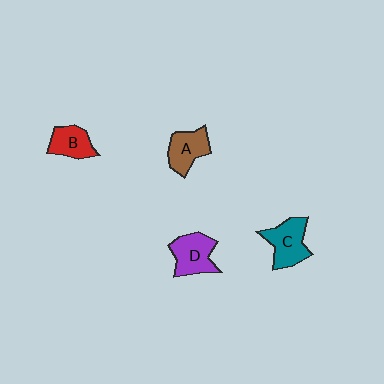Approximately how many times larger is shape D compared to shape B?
Approximately 1.3 times.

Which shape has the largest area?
Shape C (teal).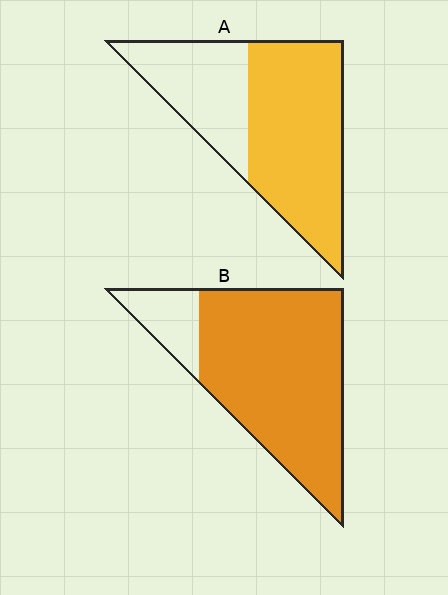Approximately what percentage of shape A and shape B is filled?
A is approximately 65% and B is approximately 85%.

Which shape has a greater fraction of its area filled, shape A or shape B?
Shape B.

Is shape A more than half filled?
Yes.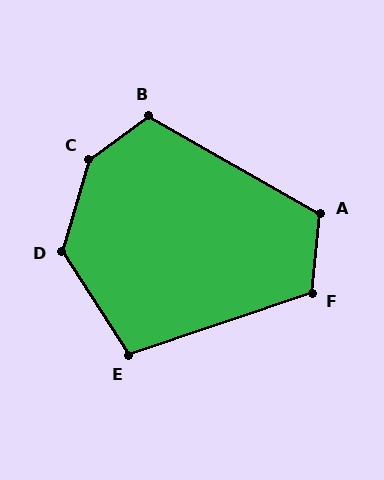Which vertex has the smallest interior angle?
E, at approximately 104 degrees.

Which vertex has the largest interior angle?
C, at approximately 142 degrees.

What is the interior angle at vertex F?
Approximately 115 degrees (obtuse).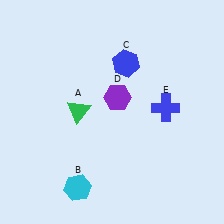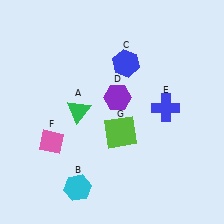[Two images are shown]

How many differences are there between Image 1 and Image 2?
There are 2 differences between the two images.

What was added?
A pink diamond (F), a lime square (G) were added in Image 2.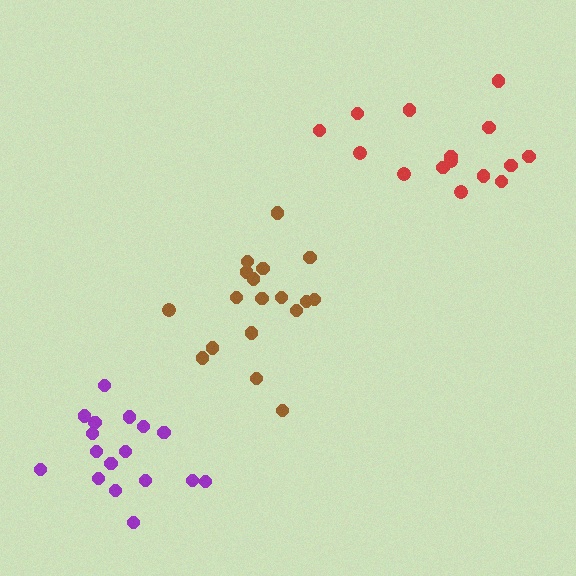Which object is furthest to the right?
The red cluster is rightmost.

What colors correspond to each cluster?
The clusters are colored: brown, purple, red.